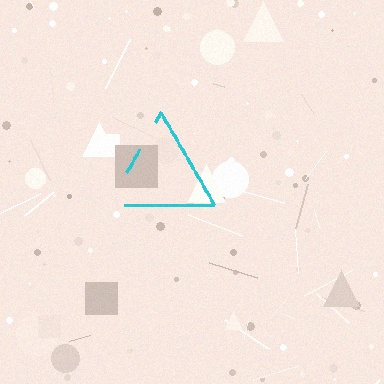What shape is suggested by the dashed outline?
The dashed outline suggests a triangle.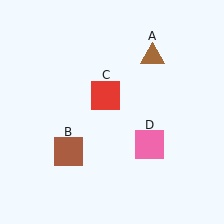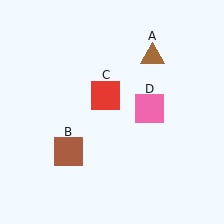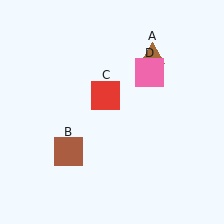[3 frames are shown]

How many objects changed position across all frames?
1 object changed position: pink square (object D).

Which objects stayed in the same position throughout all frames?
Brown triangle (object A) and brown square (object B) and red square (object C) remained stationary.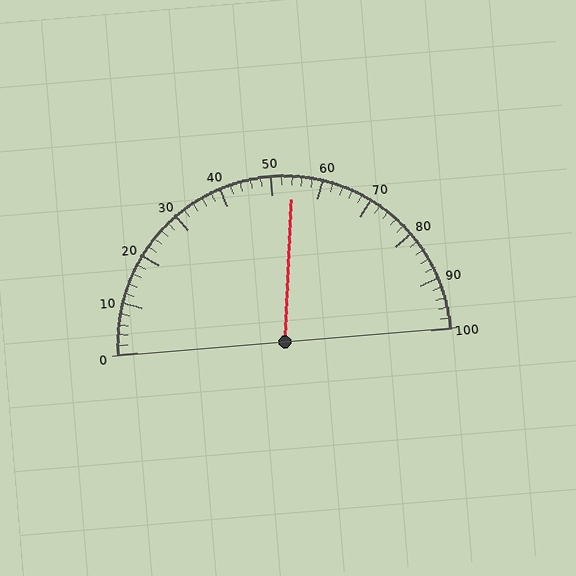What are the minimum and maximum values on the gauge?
The gauge ranges from 0 to 100.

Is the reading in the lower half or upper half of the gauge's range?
The reading is in the upper half of the range (0 to 100).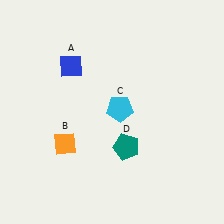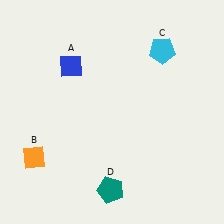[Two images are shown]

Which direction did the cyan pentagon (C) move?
The cyan pentagon (C) moved up.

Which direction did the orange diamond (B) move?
The orange diamond (B) moved left.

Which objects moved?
The objects that moved are: the orange diamond (B), the cyan pentagon (C), the teal pentagon (D).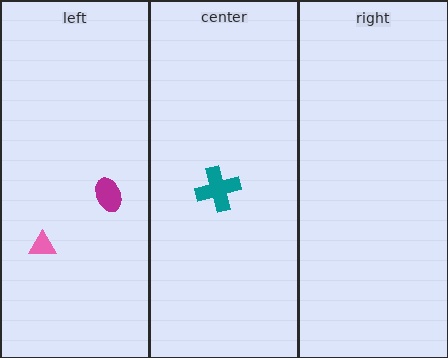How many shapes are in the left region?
2.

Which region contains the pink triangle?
The left region.